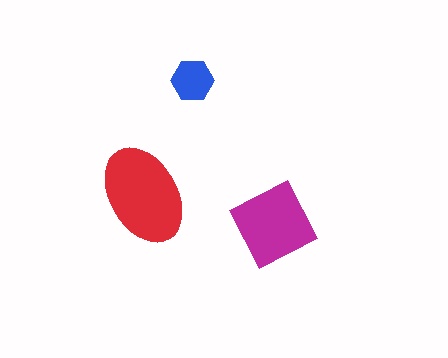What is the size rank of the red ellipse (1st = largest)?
1st.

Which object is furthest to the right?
The magenta diamond is rightmost.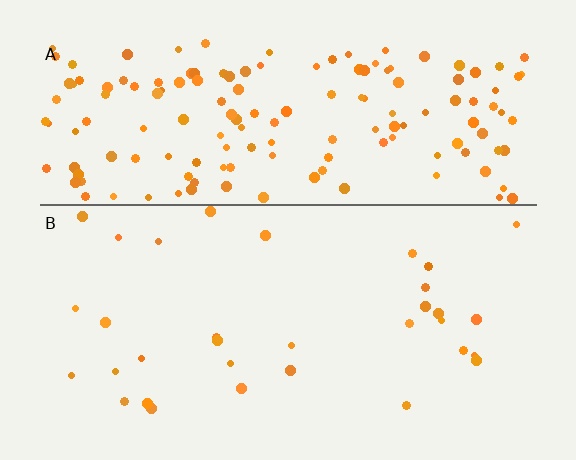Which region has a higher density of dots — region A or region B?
A (the top).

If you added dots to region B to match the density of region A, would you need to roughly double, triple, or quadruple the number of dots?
Approximately quadruple.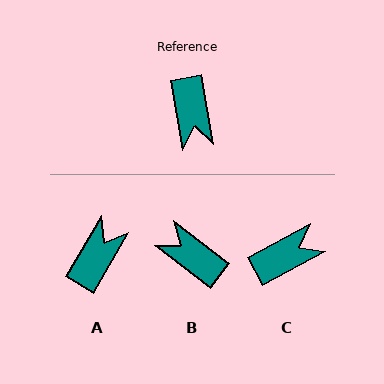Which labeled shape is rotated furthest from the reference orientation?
A, about 139 degrees away.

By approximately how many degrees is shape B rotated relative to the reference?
Approximately 138 degrees clockwise.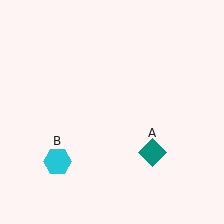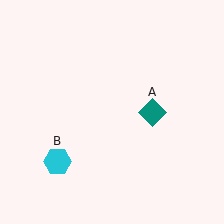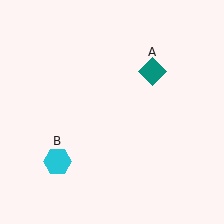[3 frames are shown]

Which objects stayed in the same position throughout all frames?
Cyan hexagon (object B) remained stationary.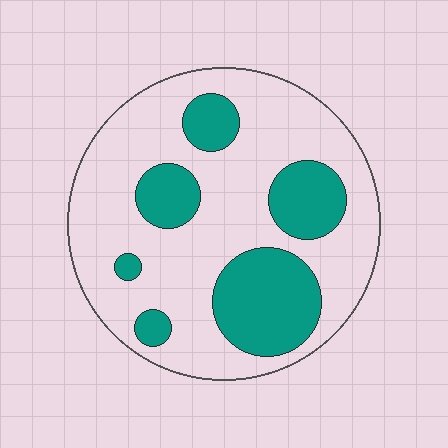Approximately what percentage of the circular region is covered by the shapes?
Approximately 30%.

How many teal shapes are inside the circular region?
6.